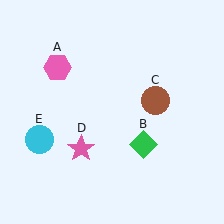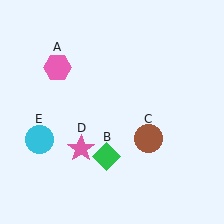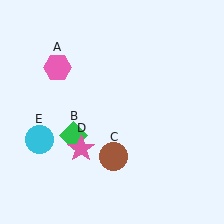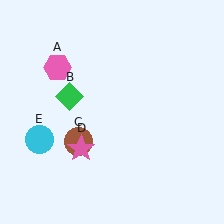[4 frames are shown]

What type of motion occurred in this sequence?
The green diamond (object B), brown circle (object C) rotated clockwise around the center of the scene.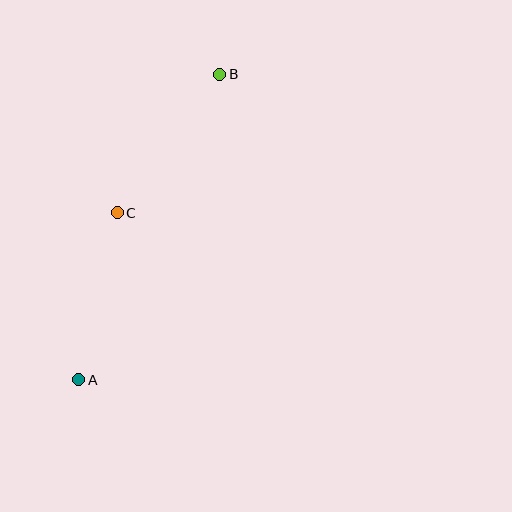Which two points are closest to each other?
Points A and C are closest to each other.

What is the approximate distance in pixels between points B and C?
The distance between B and C is approximately 172 pixels.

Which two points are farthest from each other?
Points A and B are farthest from each other.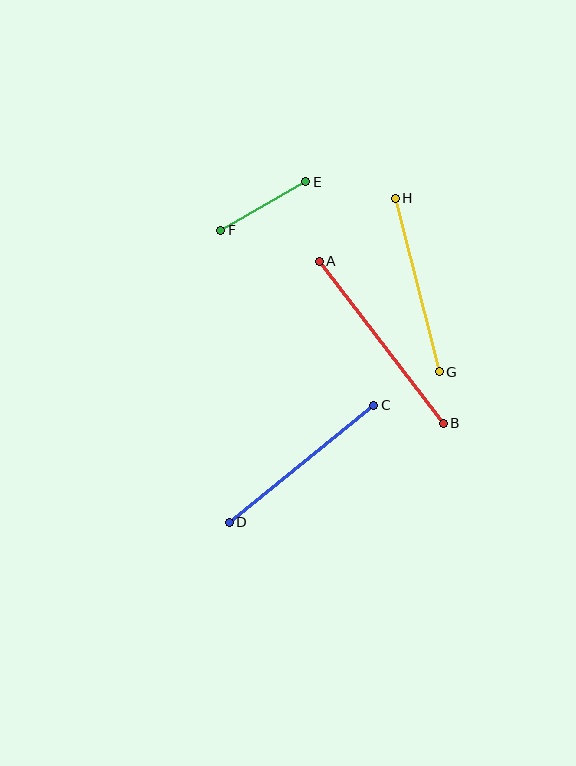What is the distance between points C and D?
The distance is approximately 186 pixels.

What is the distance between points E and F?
The distance is approximately 98 pixels.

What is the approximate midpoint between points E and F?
The midpoint is at approximately (263, 206) pixels.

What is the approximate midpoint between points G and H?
The midpoint is at approximately (417, 285) pixels.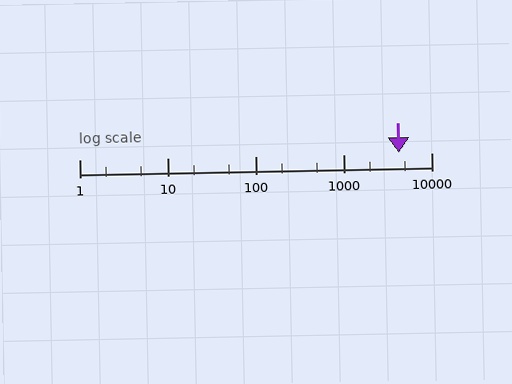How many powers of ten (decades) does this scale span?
The scale spans 4 decades, from 1 to 10000.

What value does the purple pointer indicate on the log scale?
The pointer indicates approximately 4300.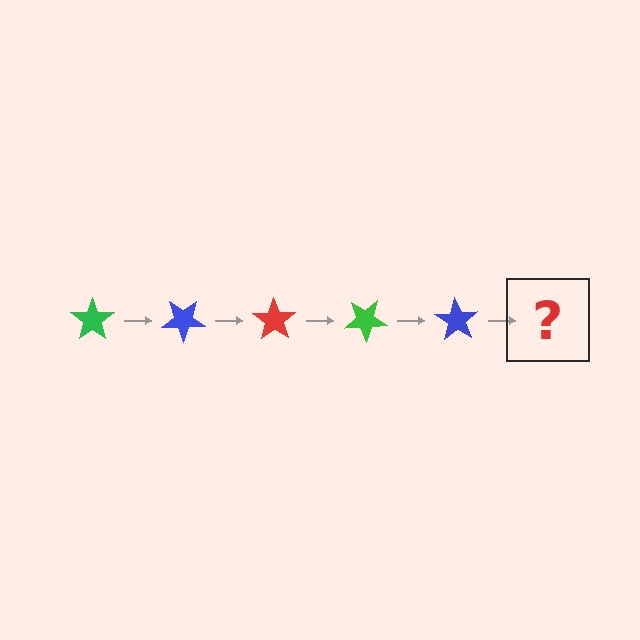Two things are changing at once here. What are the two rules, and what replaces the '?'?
The two rules are that it rotates 35 degrees each step and the color cycles through green, blue, and red. The '?' should be a red star, rotated 175 degrees from the start.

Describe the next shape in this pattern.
It should be a red star, rotated 175 degrees from the start.